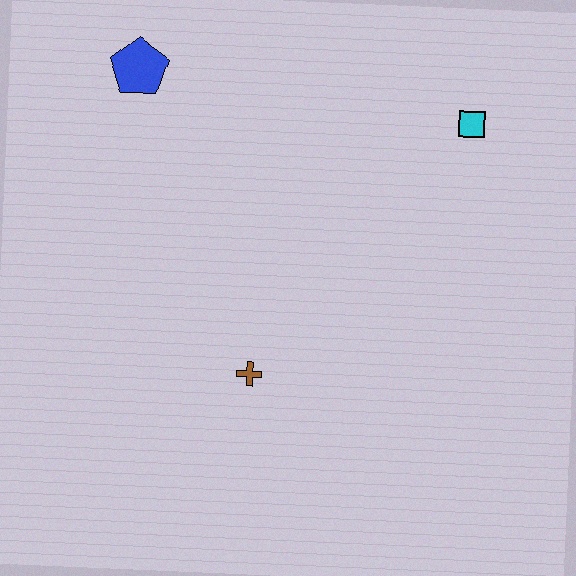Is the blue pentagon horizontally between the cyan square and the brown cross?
No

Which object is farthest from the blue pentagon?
The cyan square is farthest from the blue pentagon.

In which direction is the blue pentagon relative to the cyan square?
The blue pentagon is to the left of the cyan square.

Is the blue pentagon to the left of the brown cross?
Yes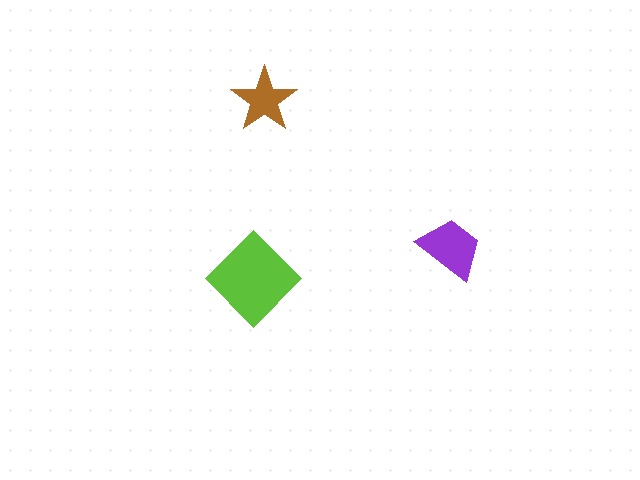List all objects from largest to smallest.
The lime diamond, the purple trapezoid, the brown star.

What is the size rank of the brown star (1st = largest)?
3rd.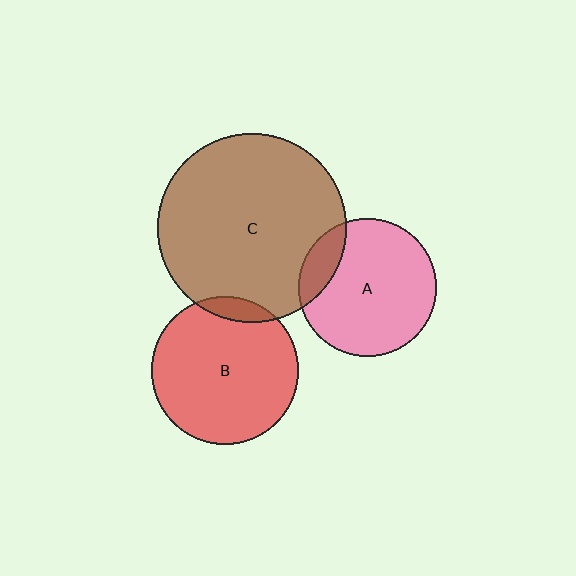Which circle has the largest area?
Circle C (brown).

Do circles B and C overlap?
Yes.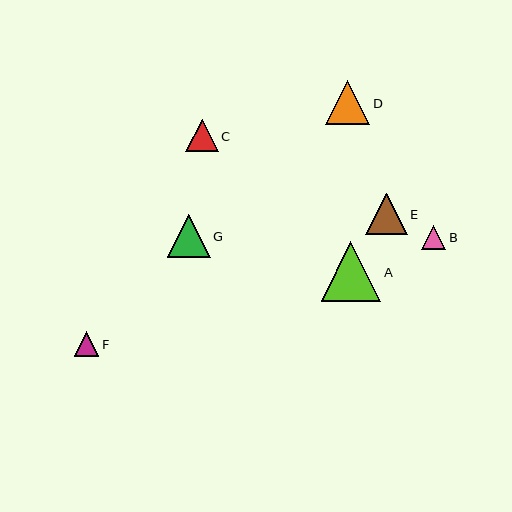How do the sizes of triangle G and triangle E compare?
Triangle G and triangle E are approximately the same size.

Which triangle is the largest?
Triangle A is the largest with a size of approximately 60 pixels.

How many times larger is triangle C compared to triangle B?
Triangle C is approximately 1.3 times the size of triangle B.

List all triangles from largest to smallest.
From largest to smallest: A, D, G, E, C, B, F.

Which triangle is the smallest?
Triangle F is the smallest with a size of approximately 25 pixels.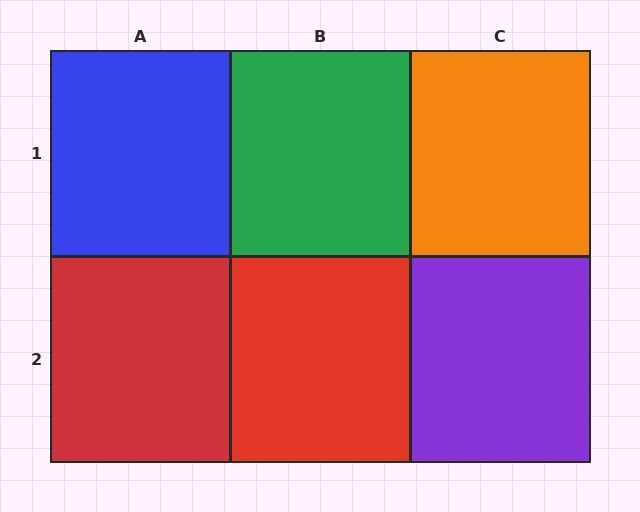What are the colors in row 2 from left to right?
Red, red, purple.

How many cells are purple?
1 cell is purple.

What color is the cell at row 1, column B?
Green.